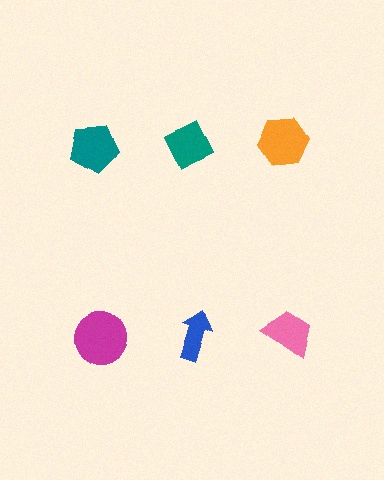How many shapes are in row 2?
3 shapes.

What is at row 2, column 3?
A pink trapezoid.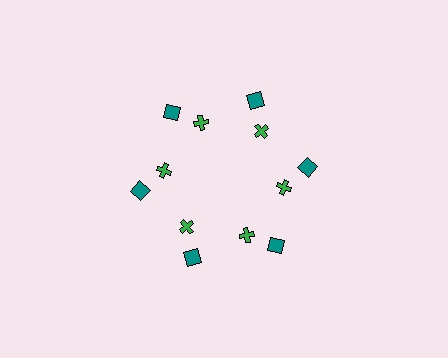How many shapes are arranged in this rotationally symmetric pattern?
There are 12 shapes, arranged in 6 groups of 2.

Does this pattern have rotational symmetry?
Yes, this pattern has 6-fold rotational symmetry. It looks the same after rotating 60 degrees around the center.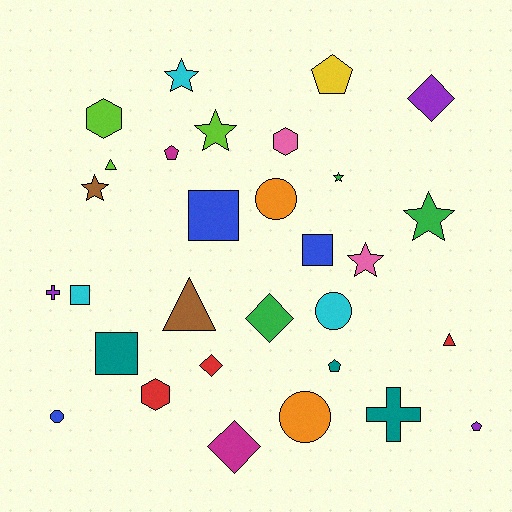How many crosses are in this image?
There are 2 crosses.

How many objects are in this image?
There are 30 objects.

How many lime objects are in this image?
There are 3 lime objects.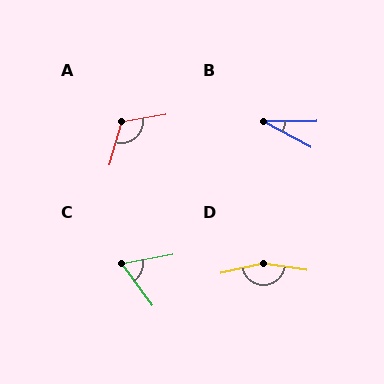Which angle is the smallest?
B, at approximately 29 degrees.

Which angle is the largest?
D, at approximately 158 degrees.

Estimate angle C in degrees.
Approximately 64 degrees.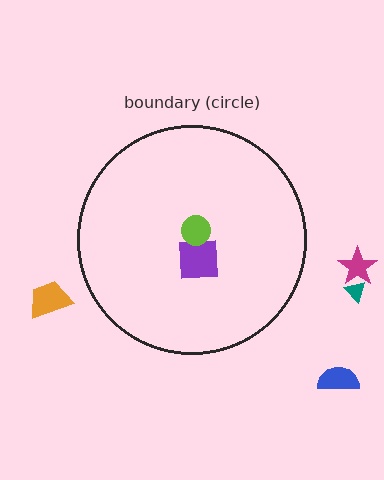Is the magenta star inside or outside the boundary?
Outside.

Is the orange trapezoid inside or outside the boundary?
Outside.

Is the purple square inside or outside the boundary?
Inside.